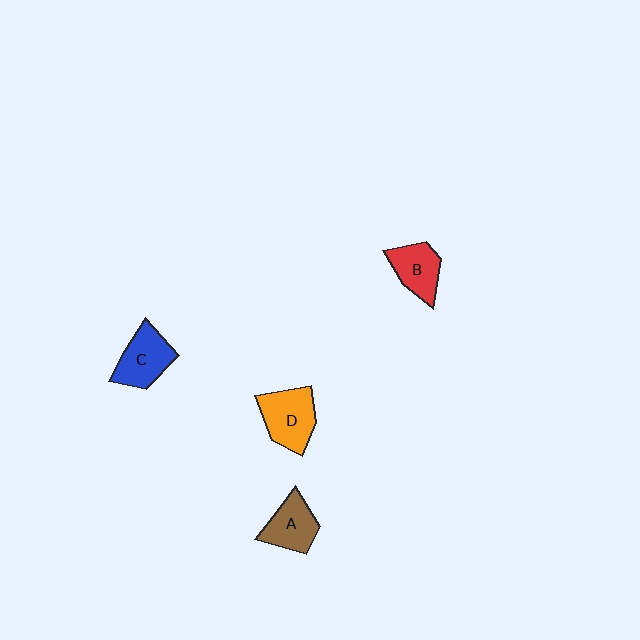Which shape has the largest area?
Shape D (orange).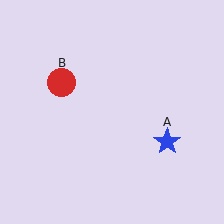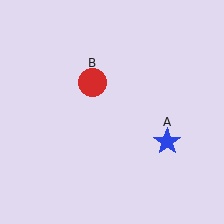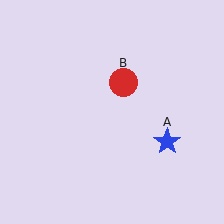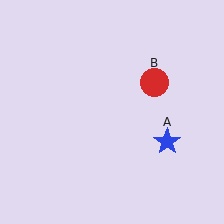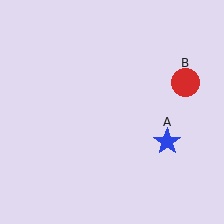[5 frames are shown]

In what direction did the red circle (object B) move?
The red circle (object B) moved right.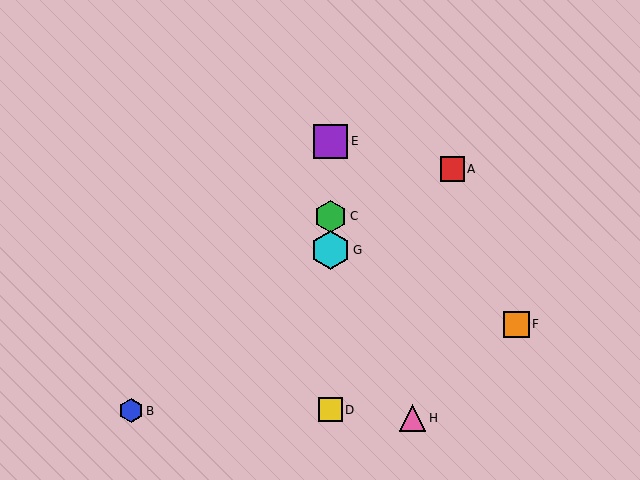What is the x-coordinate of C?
Object C is at x≈331.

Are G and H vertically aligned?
No, G is at x≈331 and H is at x≈412.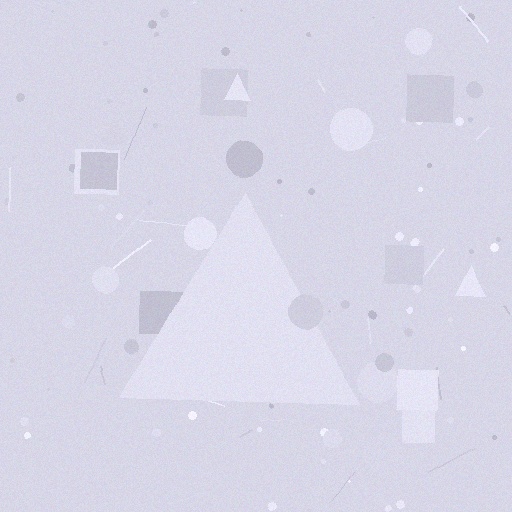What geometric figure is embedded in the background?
A triangle is embedded in the background.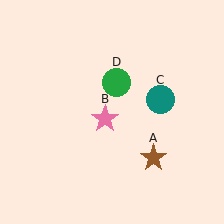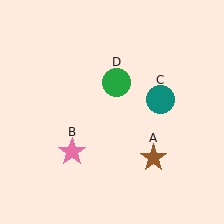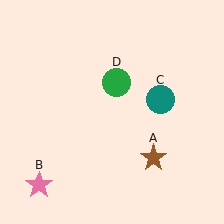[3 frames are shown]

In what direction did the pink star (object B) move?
The pink star (object B) moved down and to the left.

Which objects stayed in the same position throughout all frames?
Brown star (object A) and teal circle (object C) and green circle (object D) remained stationary.